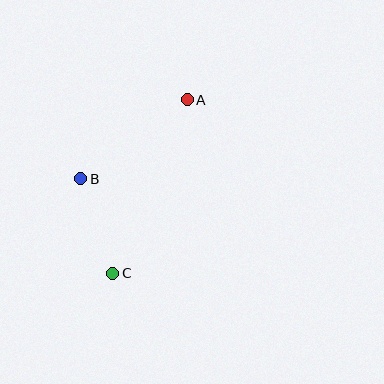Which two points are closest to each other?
Points B and C are closest to each other.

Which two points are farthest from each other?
Points A and C are farthest from each other.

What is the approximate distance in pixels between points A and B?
The distance between A and B is approximately 133 pixels.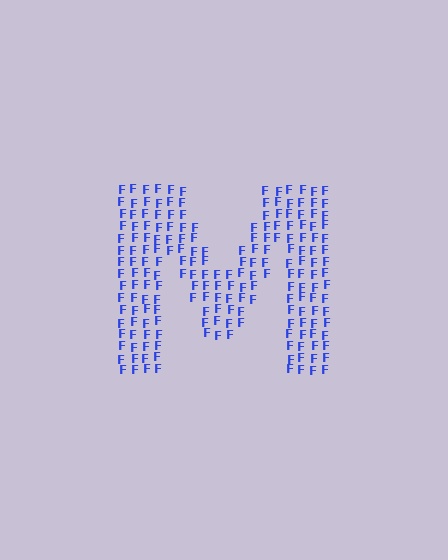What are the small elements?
The small elements are letter F's.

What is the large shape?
The large shape is the letter M.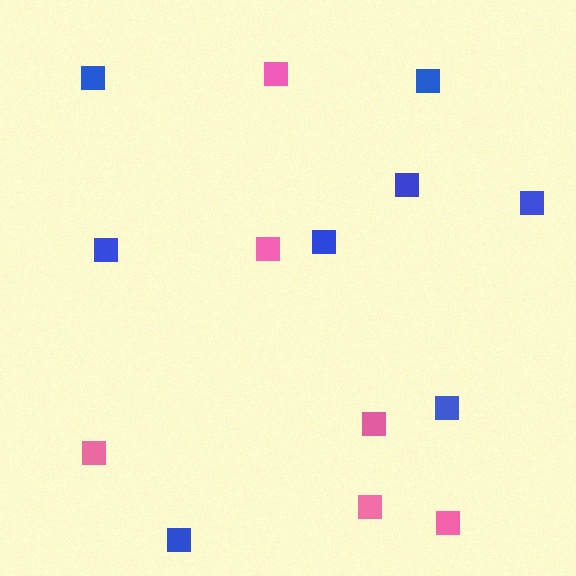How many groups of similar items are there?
There are 2 groups: one group of pink squares (6) and one group of blue squares (8).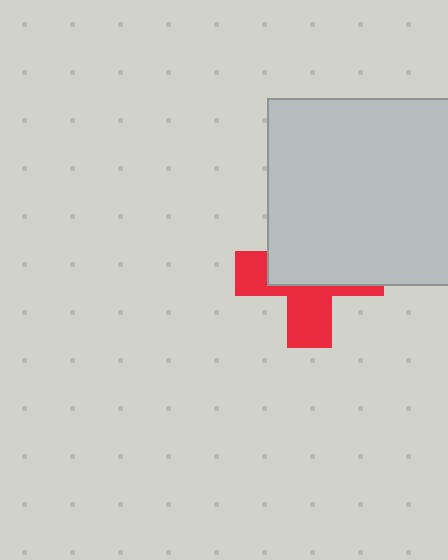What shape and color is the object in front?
The object in front is a light gray rectangle.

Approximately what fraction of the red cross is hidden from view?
Roughly 56% of the red cross is hidden behind the light gray rectangle.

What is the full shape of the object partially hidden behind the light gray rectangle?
The partially hidden object is a red cross.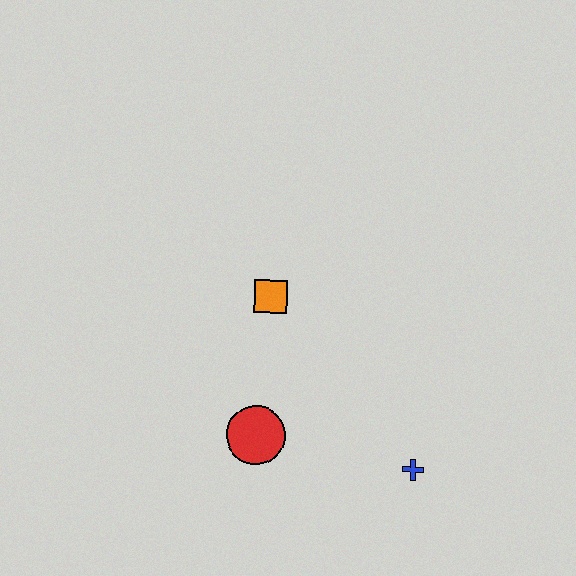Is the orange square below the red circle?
No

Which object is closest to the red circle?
The orange square is closest to the red circle.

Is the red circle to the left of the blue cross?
Yes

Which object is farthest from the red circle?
The blue cross is farthest from the red circle.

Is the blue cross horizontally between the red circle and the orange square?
No